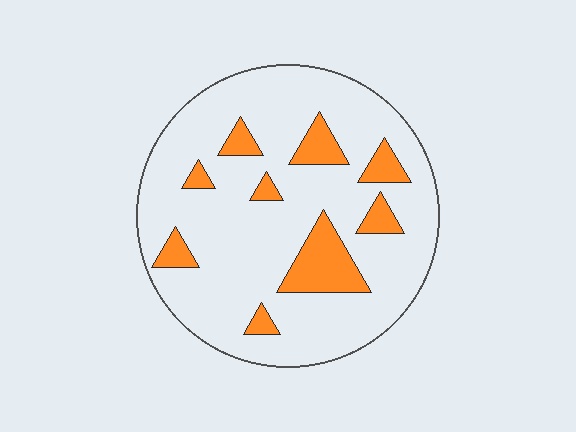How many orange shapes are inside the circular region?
9.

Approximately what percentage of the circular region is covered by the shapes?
Approximately 15%.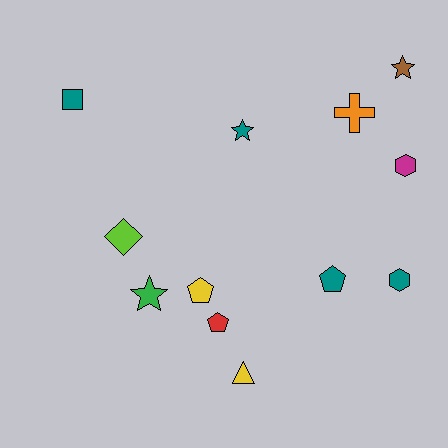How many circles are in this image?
There are no circles.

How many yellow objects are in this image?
There are 2 yellow objects.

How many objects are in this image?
There are 12 objects.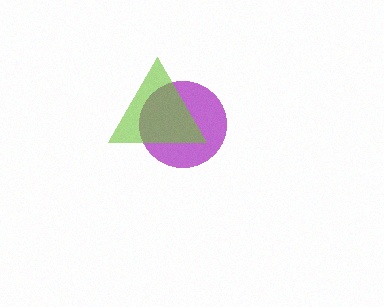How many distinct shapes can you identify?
There are 2 distinct shapes: a purple circle, a lime triangle.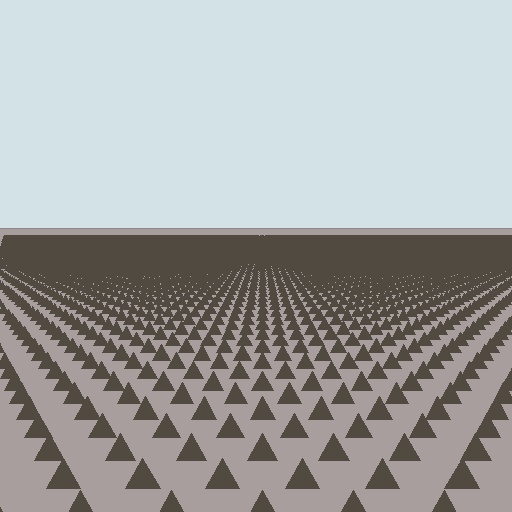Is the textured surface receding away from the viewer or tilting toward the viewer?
The surface is receding away from the viewer. Texture elements get smaller and denser toward the top.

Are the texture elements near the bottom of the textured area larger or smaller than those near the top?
Larger. Near the bottom, elements are closer to the viewer and appear at a bigger on-screen size.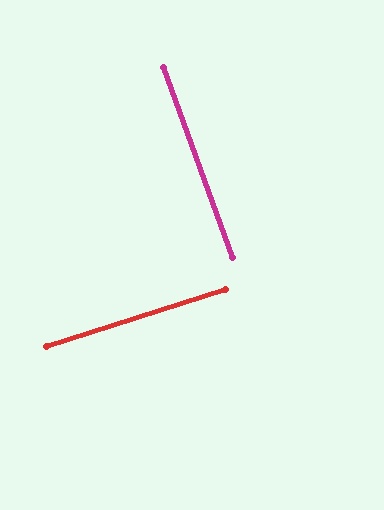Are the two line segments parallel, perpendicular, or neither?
Perpendicular — they meet at approximately 88°.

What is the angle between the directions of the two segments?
Approximately 88 degrees.